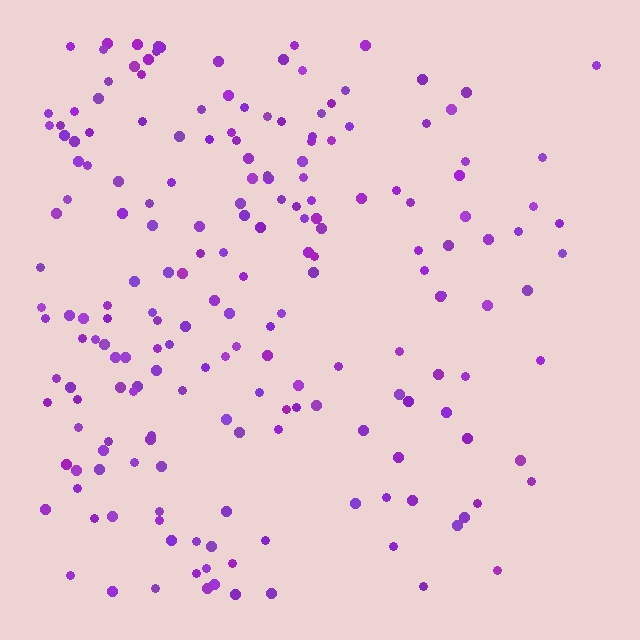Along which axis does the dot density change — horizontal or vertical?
Horizontal.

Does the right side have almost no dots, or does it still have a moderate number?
Still a moderate number, just noticeably fewer than the left.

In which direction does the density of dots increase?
From right to left, with the left side densest.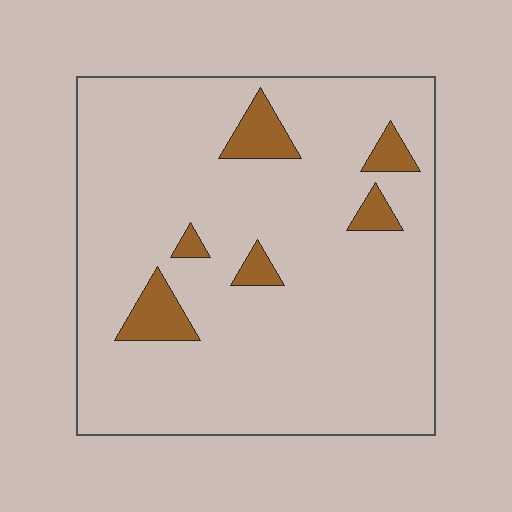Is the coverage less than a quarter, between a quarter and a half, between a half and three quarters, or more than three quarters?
Less than a quarter.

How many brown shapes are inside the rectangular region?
6.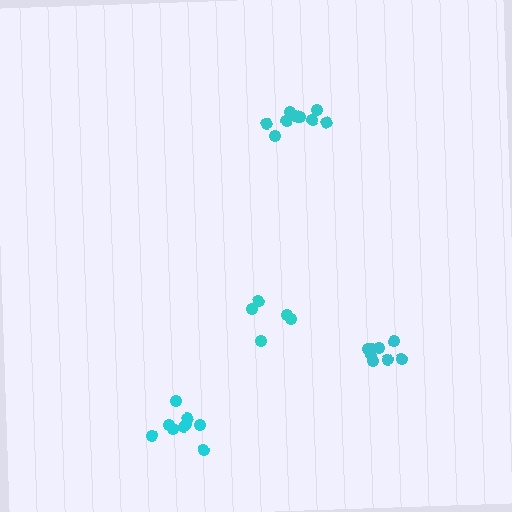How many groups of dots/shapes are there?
There are 4 groups.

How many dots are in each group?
Group 1: 8 dots, Group 2: 9 dots, Group 3: 5 dots, Group 4: 9 dots (31 total).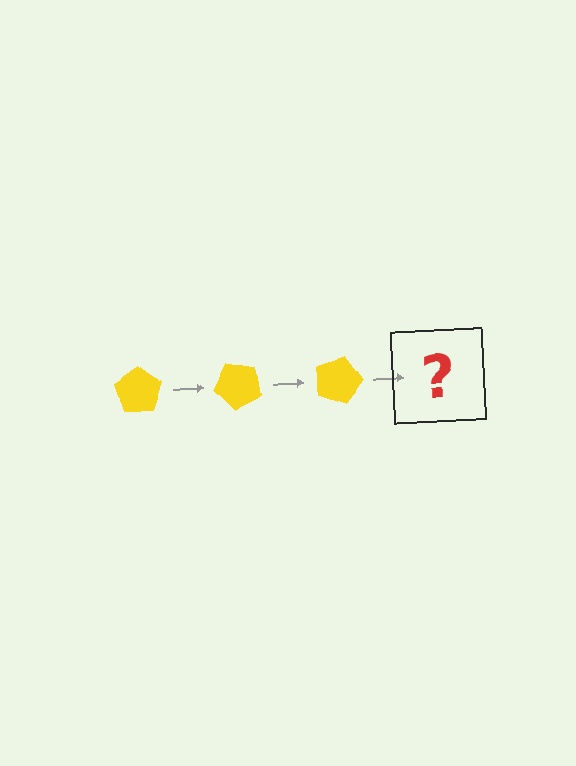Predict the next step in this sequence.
The next step is a yellow pentagon rotated 135 degrees.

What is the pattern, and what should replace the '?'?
The pattern is that the pentagon rotates 45 degrees each step. The '?' should be a yellow pentagon rotated 135 degrees.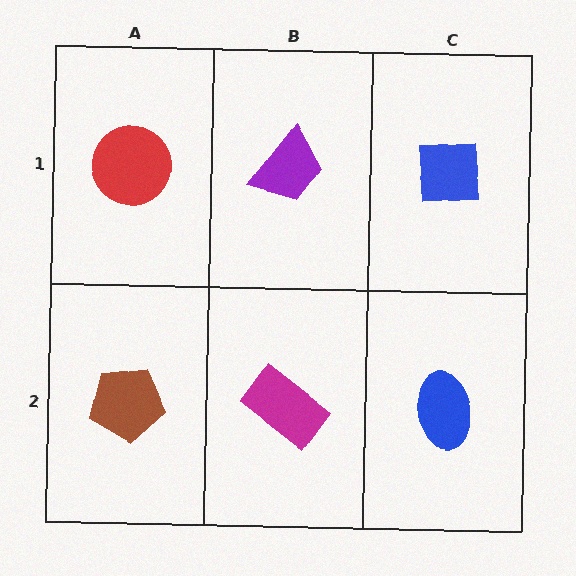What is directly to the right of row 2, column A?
A magenta rectangle.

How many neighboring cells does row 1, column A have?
2.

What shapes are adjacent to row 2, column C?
A blue square (row 1, column C), a magenta rectangle (row 2, column B).